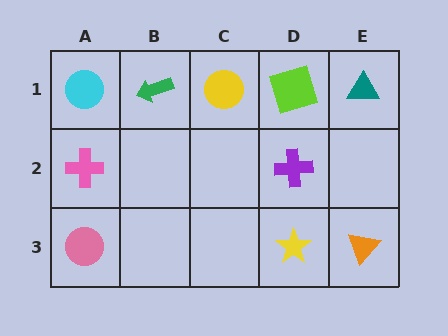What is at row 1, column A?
A cyan circle.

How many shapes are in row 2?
2 shapes.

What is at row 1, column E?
A teal triangle.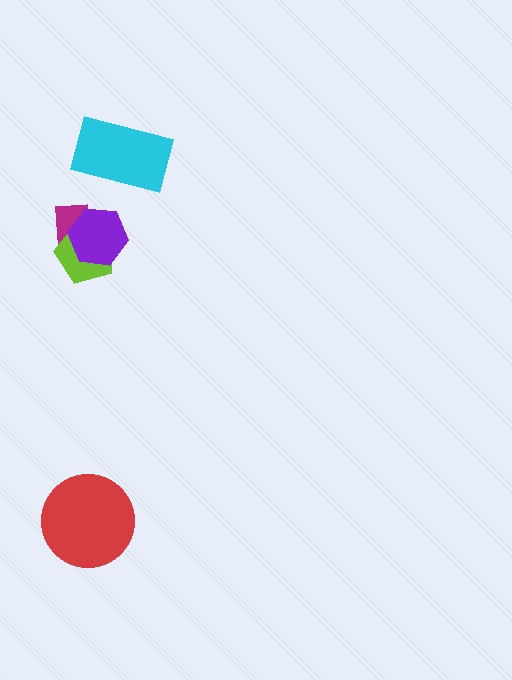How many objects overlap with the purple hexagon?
2 objects overlap with the purple hexagon.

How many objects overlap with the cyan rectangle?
0 objects overlap with the cyan rectangle.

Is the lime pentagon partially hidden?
Yes, it is partially covered by another shape.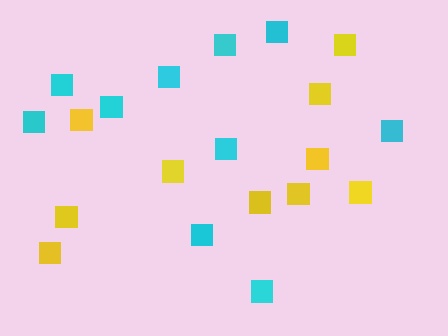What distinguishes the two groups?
There are 2 groups: one group of yellow squares (10) and one group of cyan squares (10).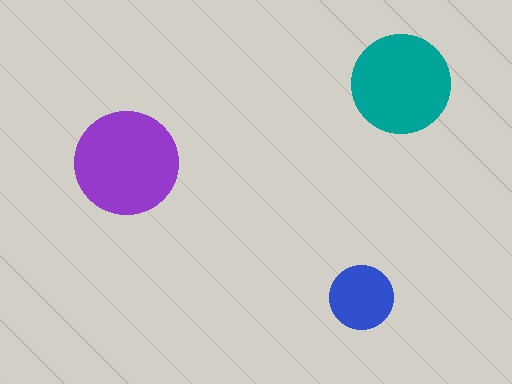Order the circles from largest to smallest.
the purple one, the teal one, the blue one.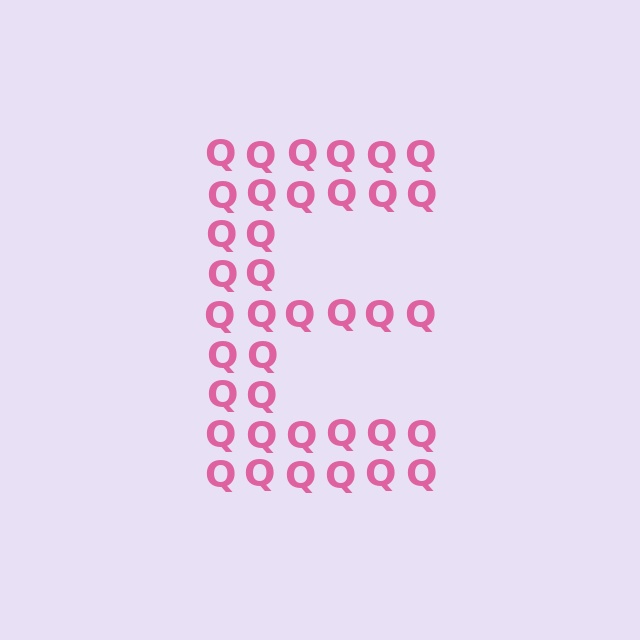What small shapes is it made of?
It is made of small letter Q's.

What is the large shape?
The large shape is the letter E.